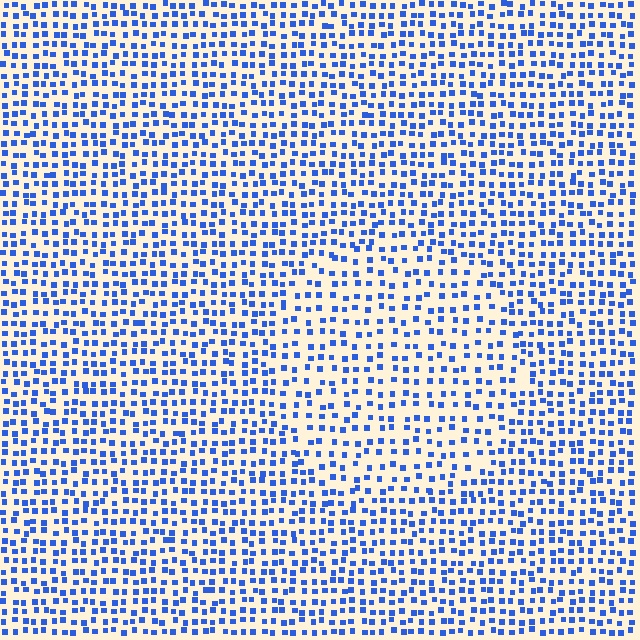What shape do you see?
I see a circle.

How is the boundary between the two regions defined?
The boundary is defined by a change in element density (approximately 1.5x ratio). All elements are the same color, size, and shape.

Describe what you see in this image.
The image contains small blue elements arranged at two different densities. A circle-shaped region is visible where the elements are less densely packed than the surrounding area.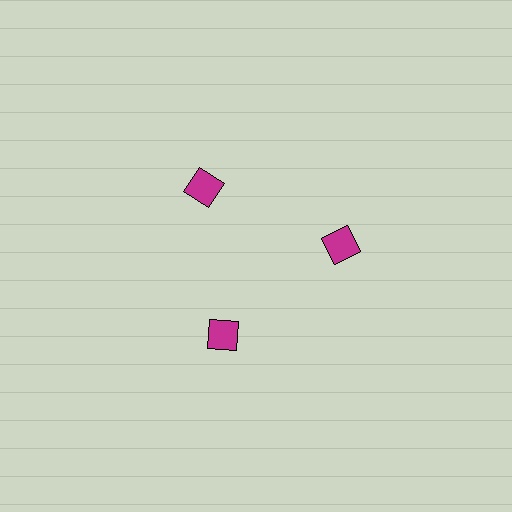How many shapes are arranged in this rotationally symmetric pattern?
There are 3 shapes, arranged in 3 groups of 1.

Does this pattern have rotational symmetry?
Yes, this pattern has 3-fold rotational symmetry. It looks the same after rotating 120 degrees around the center.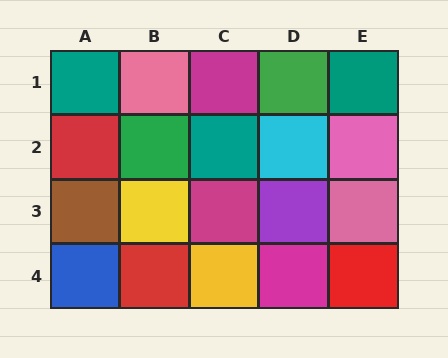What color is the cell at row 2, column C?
Teal.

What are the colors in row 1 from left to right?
Teal, pink, magenta, green, teal.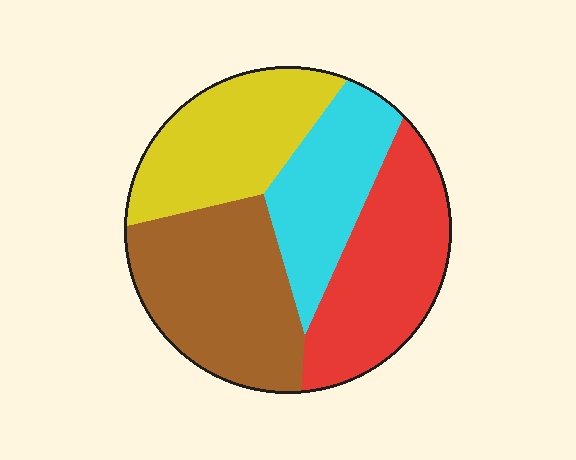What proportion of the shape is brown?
Brown covers roughly 30% of the shape.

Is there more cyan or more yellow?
Yellow.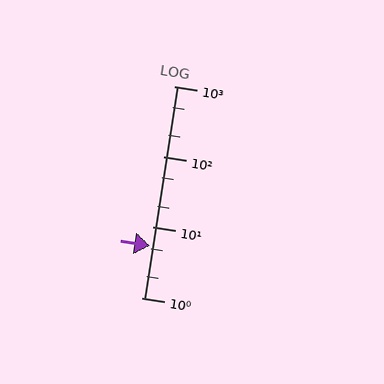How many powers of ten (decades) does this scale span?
The scale spans 3 decades, from 1 to 1000.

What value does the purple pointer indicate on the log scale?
The pointer indicates approximately 5.4.